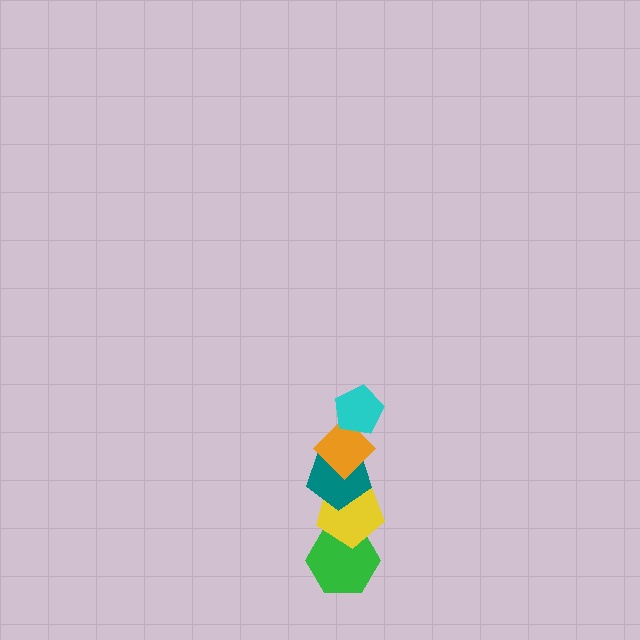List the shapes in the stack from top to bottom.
From top to bottom: the cyan pentagon, the orange diamond, the teal pentagon, the yellow pentagon, the green hexagon.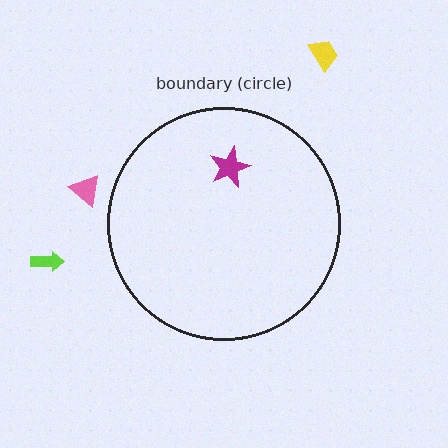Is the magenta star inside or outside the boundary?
Inside.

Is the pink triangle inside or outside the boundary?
Outside.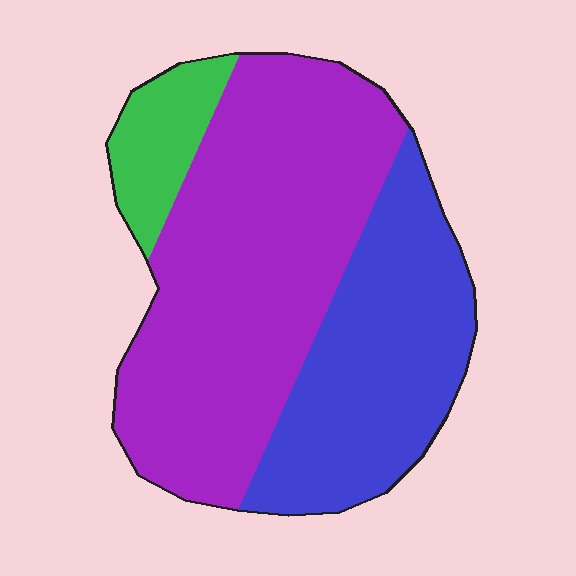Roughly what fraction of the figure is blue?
Blue covers around 35% of the figure.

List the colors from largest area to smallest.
From largest to smallest: purple, blue, green.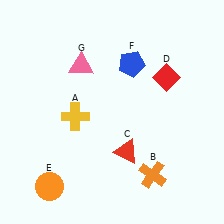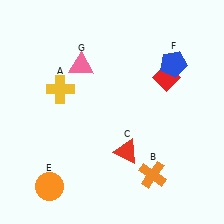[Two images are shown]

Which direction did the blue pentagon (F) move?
The blue pentagon (F) moved right.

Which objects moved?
The objects that moved are: the yellow cross (A), the blue pentagon (F).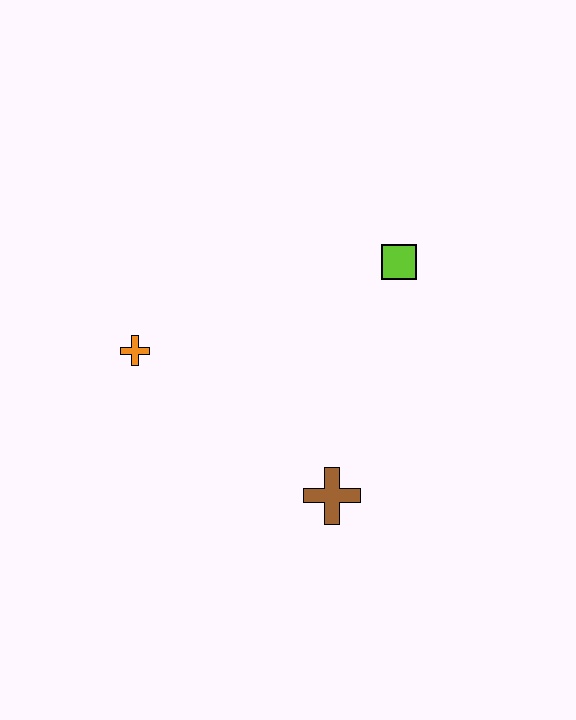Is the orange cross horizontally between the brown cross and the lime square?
No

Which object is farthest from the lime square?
The orange cross is farthest from the lime square.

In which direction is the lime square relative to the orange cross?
The lime square is to the right of the orange cross.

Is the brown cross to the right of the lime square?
No